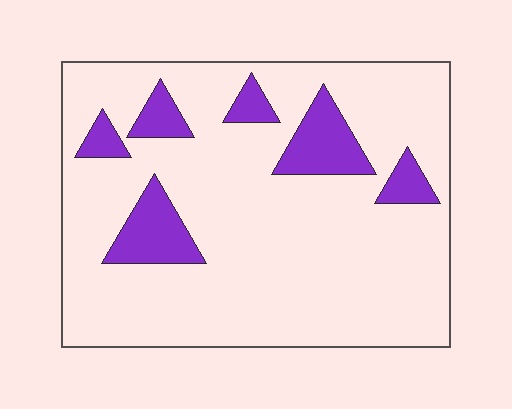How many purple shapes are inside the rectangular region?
6.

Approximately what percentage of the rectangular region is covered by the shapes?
Approximately 15%.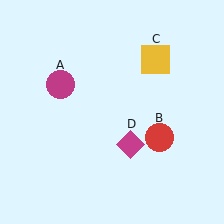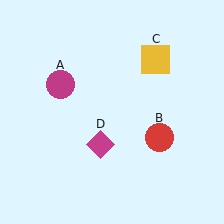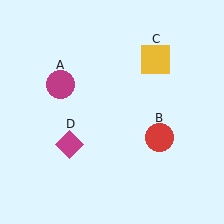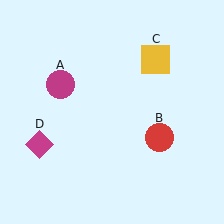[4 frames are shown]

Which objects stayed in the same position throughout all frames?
Magenta circle (object A) and red circle (object B) and yellow square (object C) remained stationary.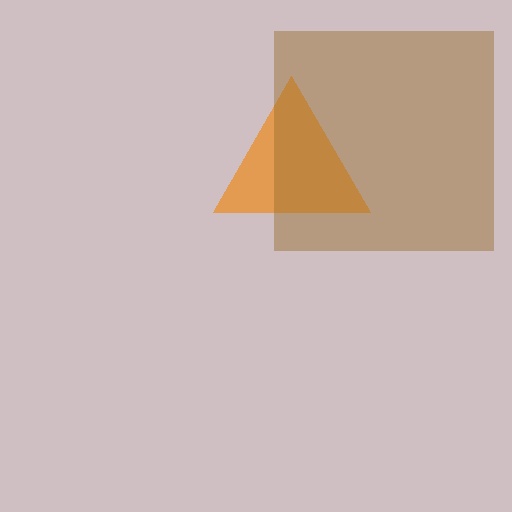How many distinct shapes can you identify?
There are 2 distinct shapes: an orange triangle, a brown square.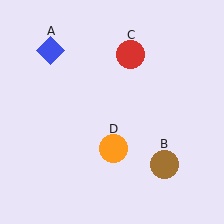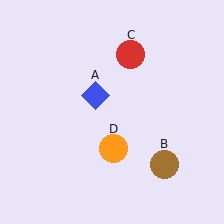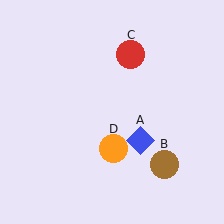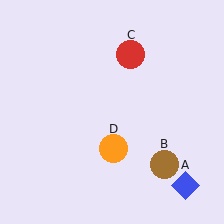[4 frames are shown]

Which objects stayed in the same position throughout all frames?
Brown circle (object B) and red circle (object C) and orange circle (object D) remained stationary.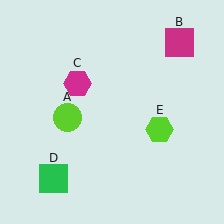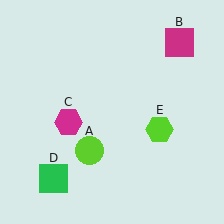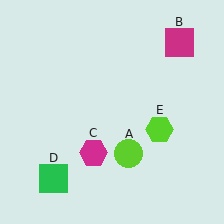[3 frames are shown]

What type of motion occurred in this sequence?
The lime circle (object A), magenta hexagon (object C) rotated counterclockwise around the center of the scene.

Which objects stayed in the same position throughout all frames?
Magenta square (object B) and green square (object D) and lime hexagon (object E) remained stationary.